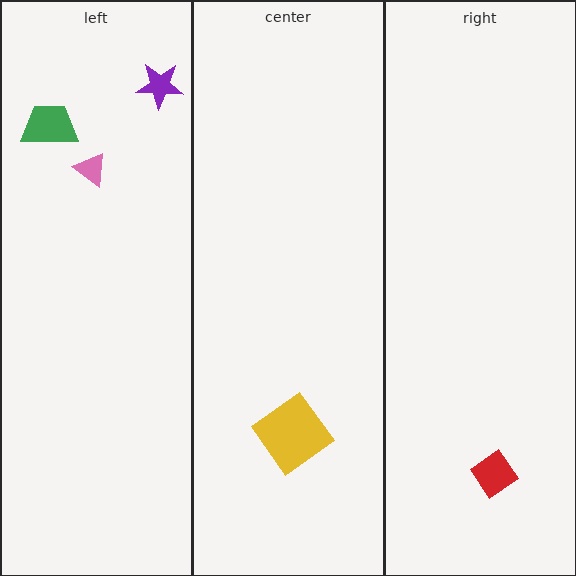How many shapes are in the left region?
3.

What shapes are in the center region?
The yellow diamond.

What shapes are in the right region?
The red diamond.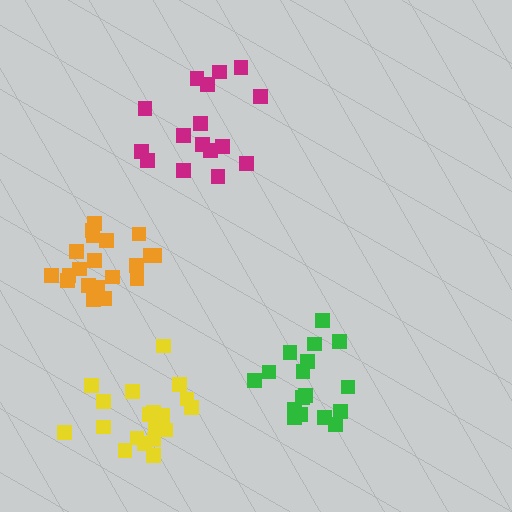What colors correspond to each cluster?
The clusters are colored: green, magenta, orange, yellow.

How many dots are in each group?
Group 1: 17 dots, Group 2: 16 dots, Group 3: 20 dots, Group 4: 19 dots (72 total).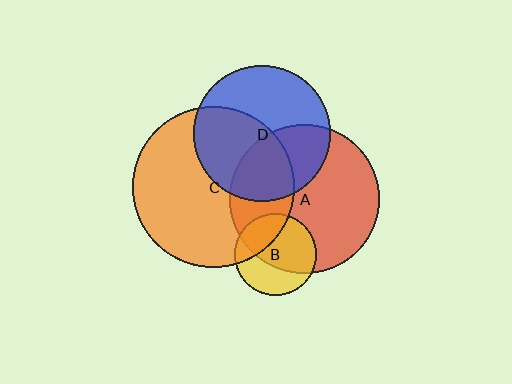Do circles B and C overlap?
Yes.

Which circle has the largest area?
Circle C (orange).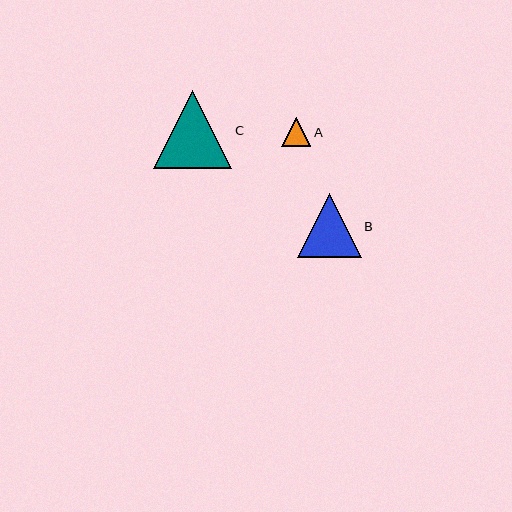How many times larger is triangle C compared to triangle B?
Triangle C is approximately 1.2 times the size of triangle B.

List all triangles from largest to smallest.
From largest to smallest: C, B, A.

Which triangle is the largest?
Triangle C is the largest with a size of approximately 78 pixels.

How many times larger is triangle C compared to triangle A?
Triangle C is approximately 2.6 times the size of triangle A.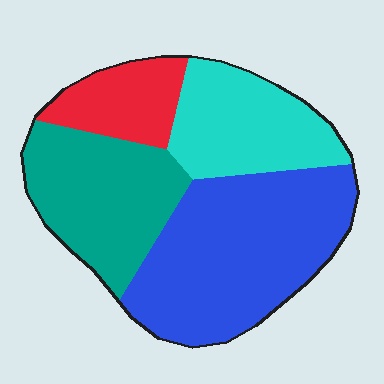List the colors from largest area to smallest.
From largest to smallest: blue, teal, cyan, red.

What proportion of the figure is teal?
Teal covers about 25% of the figure.